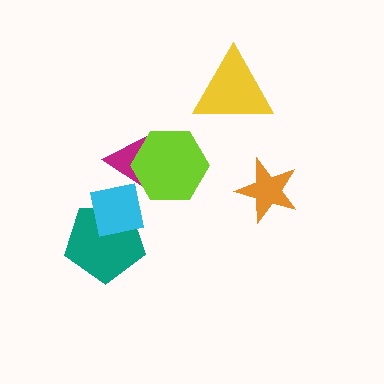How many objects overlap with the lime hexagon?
1 object overlaps with the lime hexagon.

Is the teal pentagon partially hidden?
Yes, it is partially covered by another shape.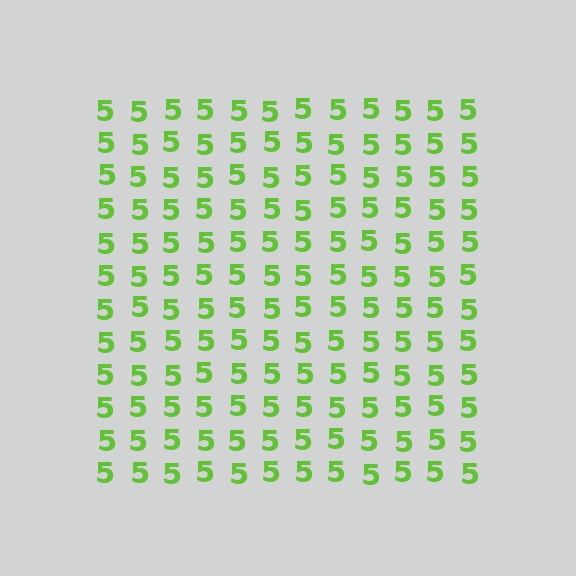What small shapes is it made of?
It is made of small digit 5's.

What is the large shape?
The large shape is a square.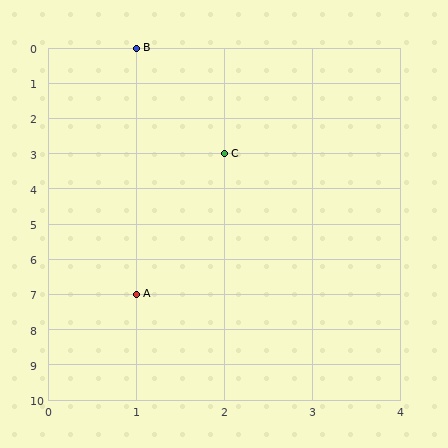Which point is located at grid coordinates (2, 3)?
Point C is at (2, 3).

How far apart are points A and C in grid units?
Points A and C are 1 column and 4 rows apart (about 4.1 grid units diagonally).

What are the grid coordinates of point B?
Point B is at grid coordinates (1, 0).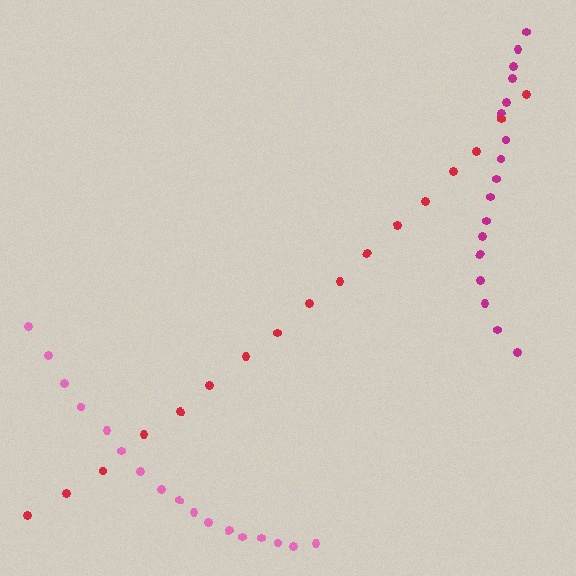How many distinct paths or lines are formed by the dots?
There are 3 distinct paths.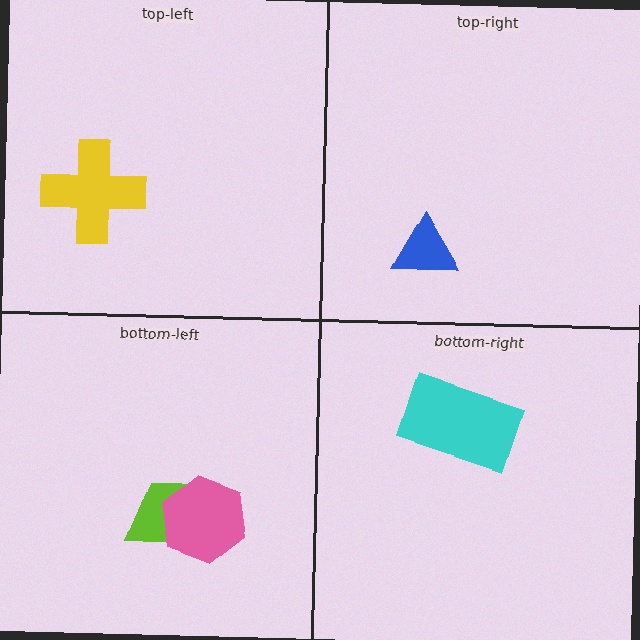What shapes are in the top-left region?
The yellow cross.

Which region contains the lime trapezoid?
The bottom-left region.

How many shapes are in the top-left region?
1.